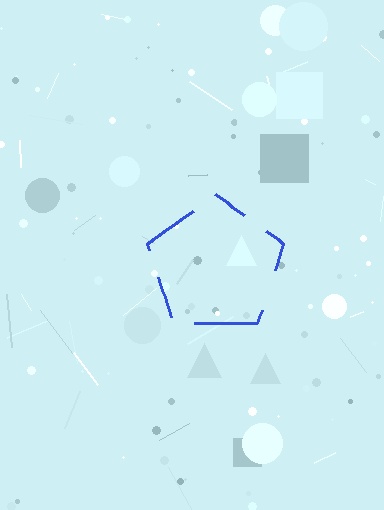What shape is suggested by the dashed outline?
The dashed outline suggests a pentagon.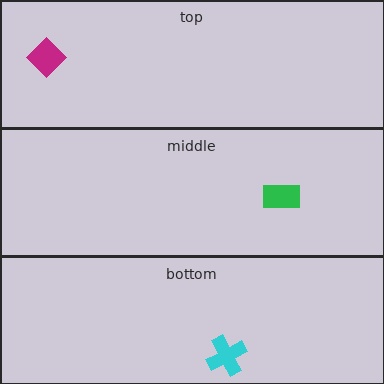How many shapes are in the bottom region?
1.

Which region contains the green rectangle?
The middle region.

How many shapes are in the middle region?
1.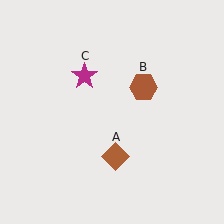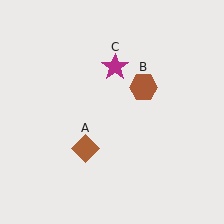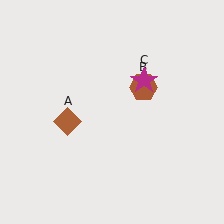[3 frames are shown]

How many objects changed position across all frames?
2 objects changed position: brown diamond (object A), magenta star (object C).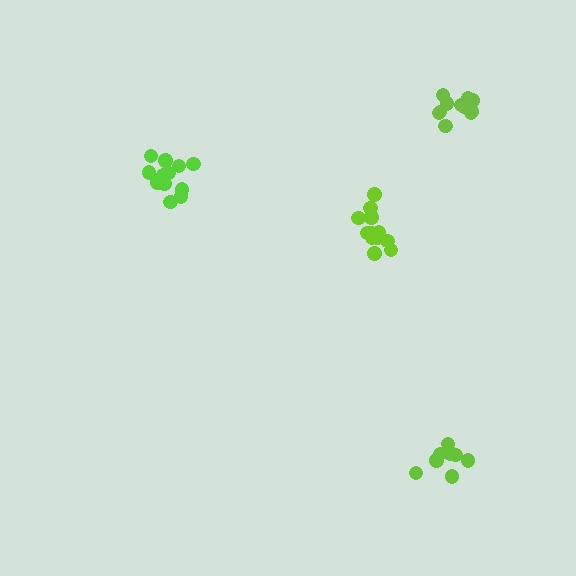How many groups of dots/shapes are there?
There are 4 groups.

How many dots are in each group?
Group 1: 12 dots, Group 2: 13 dots, Group 3: 8 dots, Group 4: 14 dots (47 total).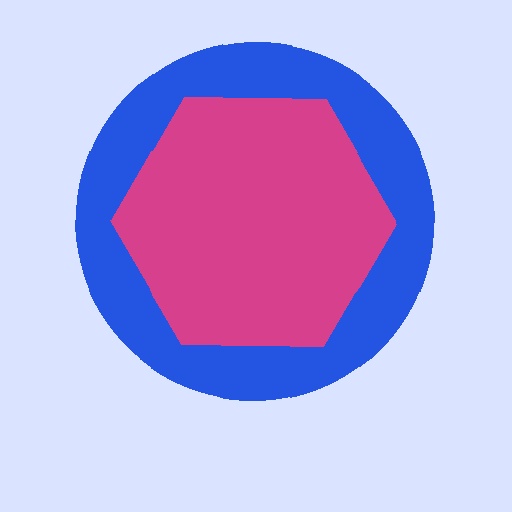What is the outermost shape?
The blue circle.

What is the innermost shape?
The magenta hexagon.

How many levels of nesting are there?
2.